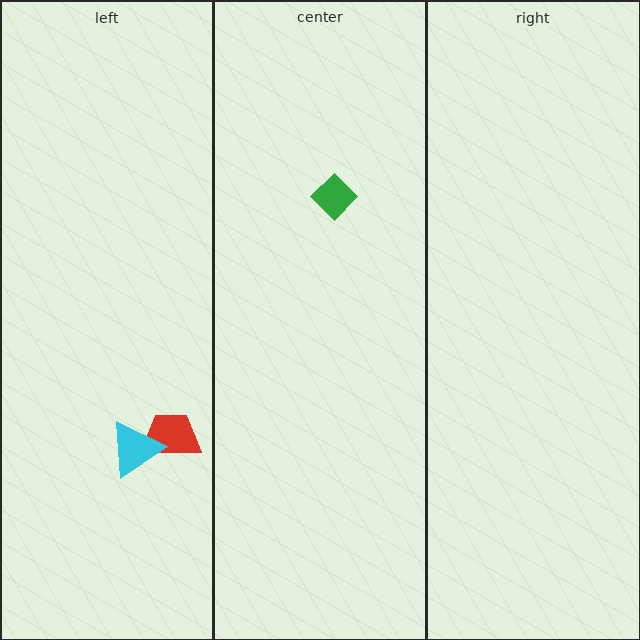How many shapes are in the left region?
2.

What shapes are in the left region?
The red trapezoid, the cyan triangle.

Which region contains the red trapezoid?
The left region.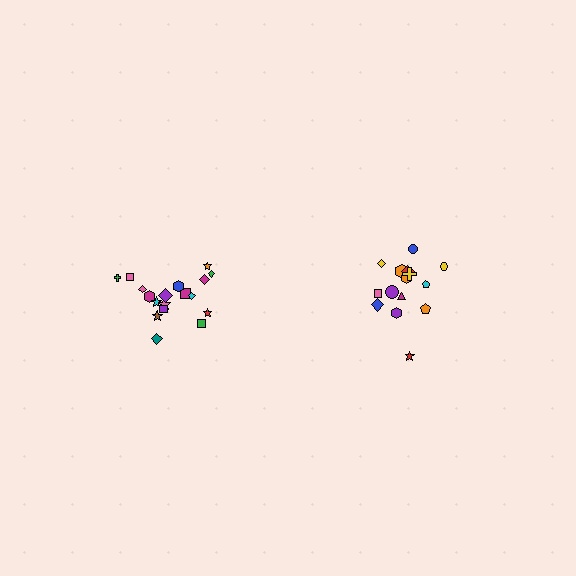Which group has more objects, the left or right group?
The left group.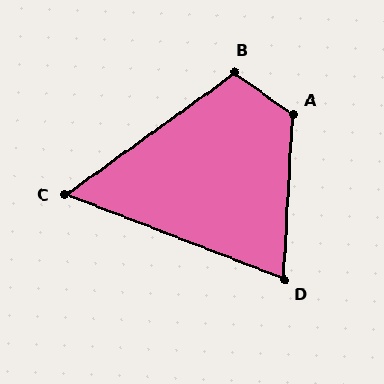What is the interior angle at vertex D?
Approximately 72 degrees (acute).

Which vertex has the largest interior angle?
A, at approximately 123 degrees.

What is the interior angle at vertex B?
Approximately 108 degrees (obtuse).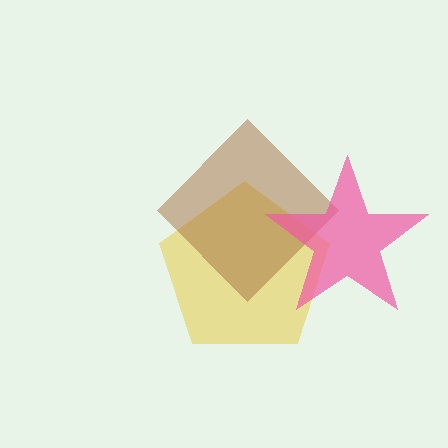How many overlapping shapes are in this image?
There are 3 overlapping shapes in the image.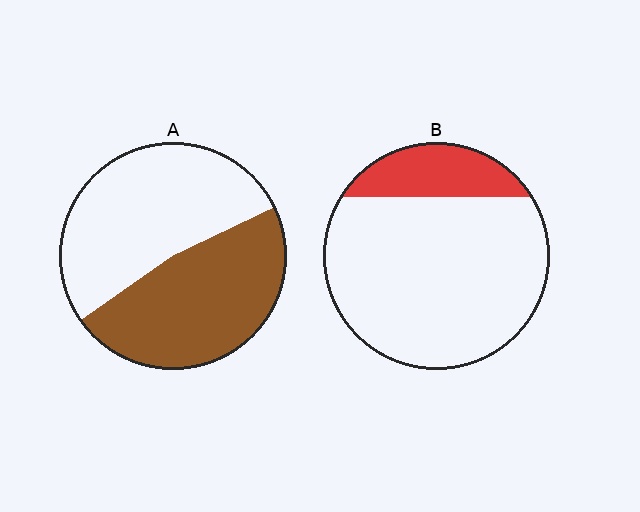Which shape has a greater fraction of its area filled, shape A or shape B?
Shape A.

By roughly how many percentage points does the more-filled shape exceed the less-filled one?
By roughly 30 percentage points (A over B).